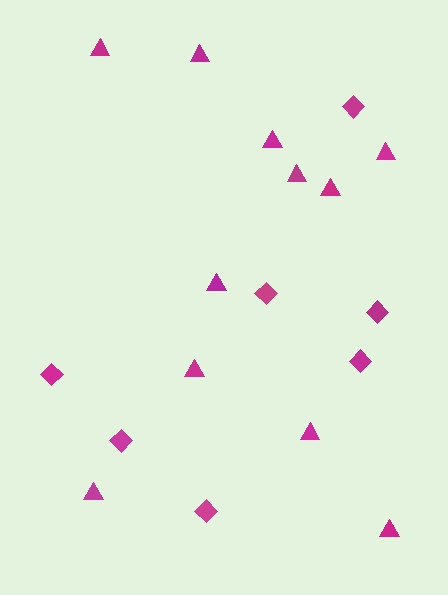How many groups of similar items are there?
There are 2 groups: one group of diamonds (7) and one group of triangles (11).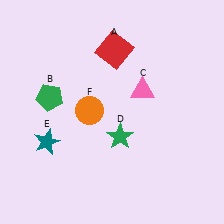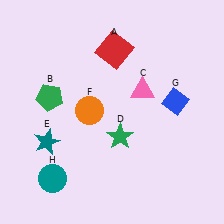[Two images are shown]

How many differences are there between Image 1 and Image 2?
There are 2 differences between the two images.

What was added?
A blue diamond (G), a teal circle (H) were added in Image 2.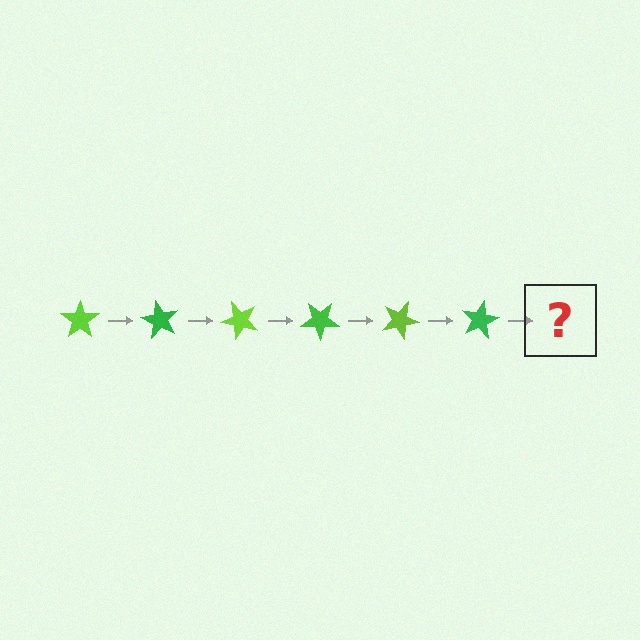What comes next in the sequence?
The next element should be a lime star, rotated 360 degrees from the start.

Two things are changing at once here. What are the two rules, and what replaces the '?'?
The two rules are that it rotates 60 degrees each step and the color cycles through lime and green. The '?' should be a lime star, rotated 360 degrees from the start.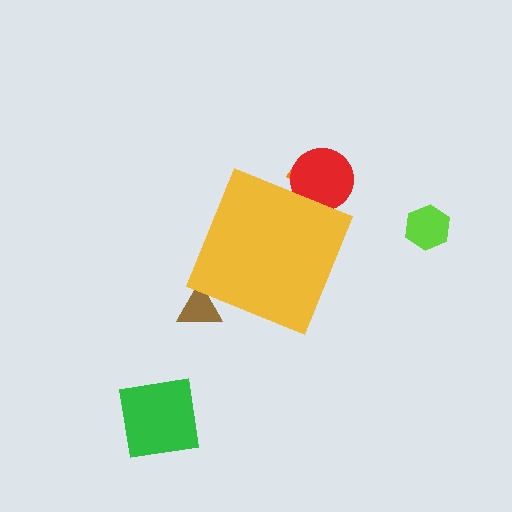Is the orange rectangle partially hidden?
Yes, the orange rectangle is partially hidden behind the yellow diamond.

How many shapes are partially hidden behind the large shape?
3 shapes are partially hidden.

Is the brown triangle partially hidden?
Yes, the brown triangle is partially hidden behind the yellow diamond.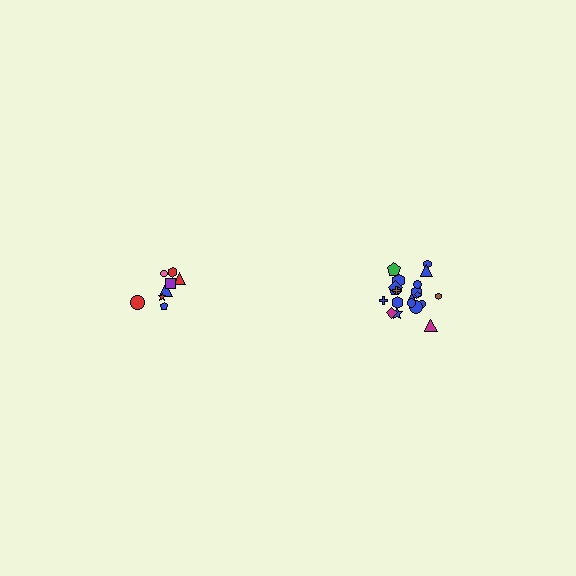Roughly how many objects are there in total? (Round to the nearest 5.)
Roughly 30 objects in total.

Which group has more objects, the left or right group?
The right group.